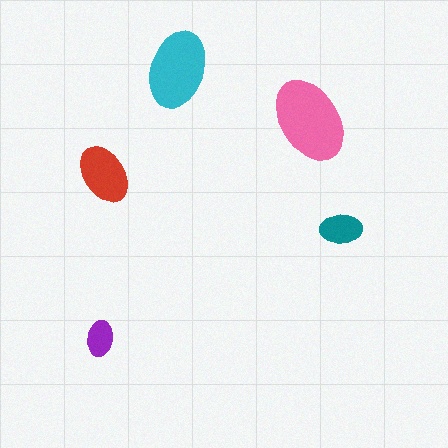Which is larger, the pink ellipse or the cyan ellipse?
The pink one.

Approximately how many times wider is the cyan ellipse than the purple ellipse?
About 2 times wider.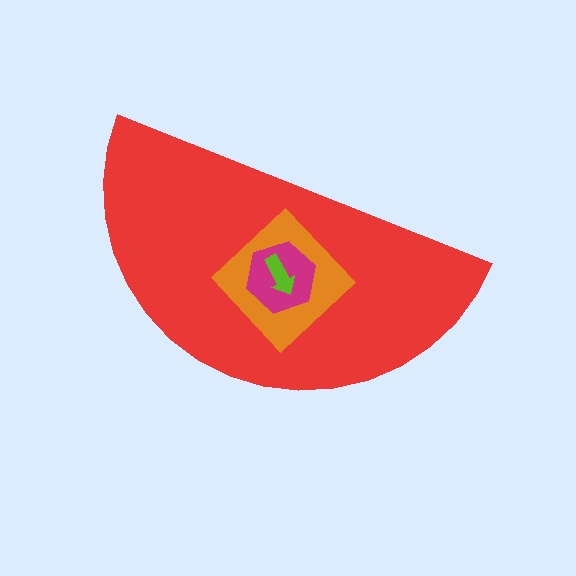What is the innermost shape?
The lime arrow.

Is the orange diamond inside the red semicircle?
Yes.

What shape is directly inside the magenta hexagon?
The lime arrow.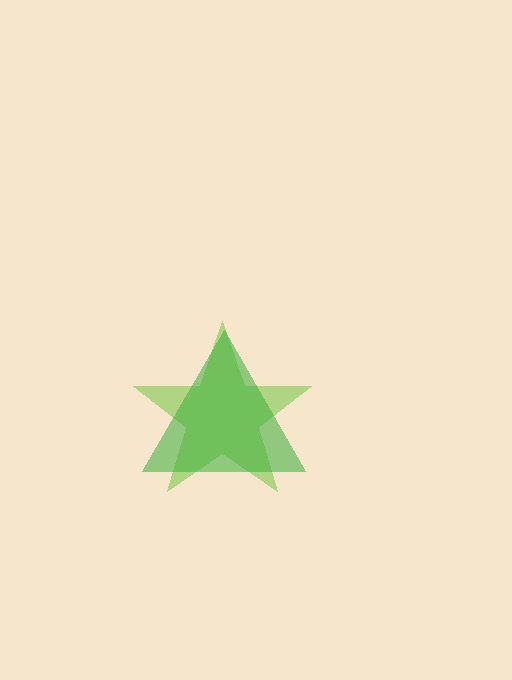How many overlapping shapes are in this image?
There are 2 overlapping shapes in the image.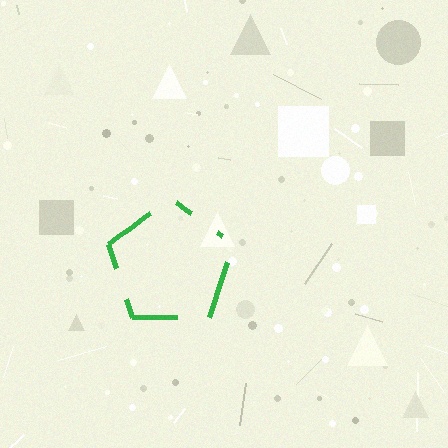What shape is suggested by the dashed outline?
The dashed outline suggests a pentagon.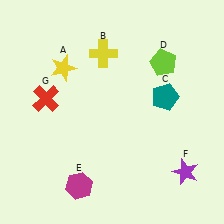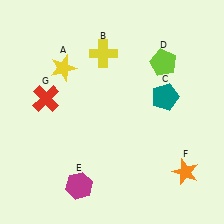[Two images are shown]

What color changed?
The star (F) changed from purple in Image 1 to orange in Image 2.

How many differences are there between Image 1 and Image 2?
There is 1 difference between the two images.